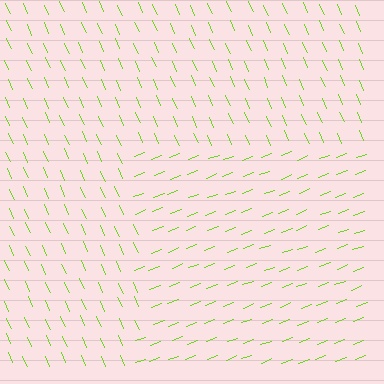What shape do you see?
I see a rectangle.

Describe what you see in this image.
The image is filled with small lime line segments. A rectangle region in the image has lines oriented differently from the surrounding lines, creating a visible texture boundary.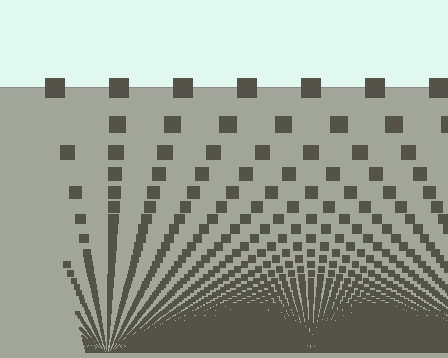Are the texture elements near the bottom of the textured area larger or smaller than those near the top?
Smaller. The gradient is inverted — elements near the bottom are smaller and denser.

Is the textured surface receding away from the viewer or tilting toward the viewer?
The surface appears to tilt toward the viewer. Texture elements get larger and sparser toward the top.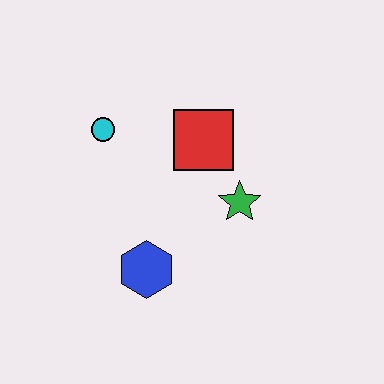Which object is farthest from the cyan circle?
The green star is farthest from the cyan circle.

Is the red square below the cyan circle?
Yes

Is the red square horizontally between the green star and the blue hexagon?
Yes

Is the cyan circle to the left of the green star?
Yes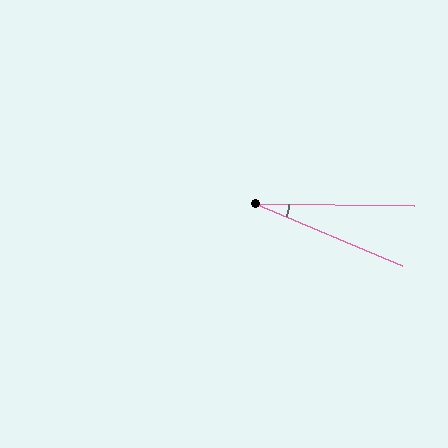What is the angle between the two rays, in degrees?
Approximately 22 degrees.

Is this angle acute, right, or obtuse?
It is acute.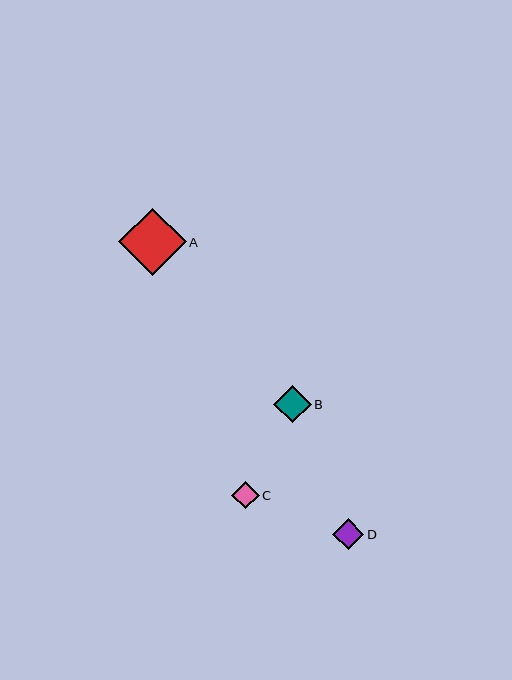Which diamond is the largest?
Diamond A is the largest with a size of approximately 67 pixels.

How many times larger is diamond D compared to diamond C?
Diamond D is approximately 1.1 times the size of diamond C.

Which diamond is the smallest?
Diamond C is the smallest with a size of approximately 28 pixels.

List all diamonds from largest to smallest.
From largest to smallest: A, B, D, C.